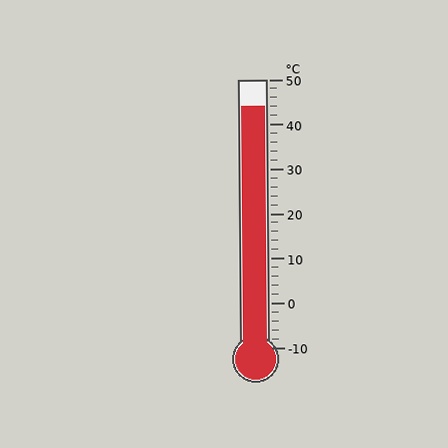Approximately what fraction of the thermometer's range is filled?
The thermometer is filled to approximately 90% of its range.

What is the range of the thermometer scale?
The thermometer scale ranges from -10°C to 50°C.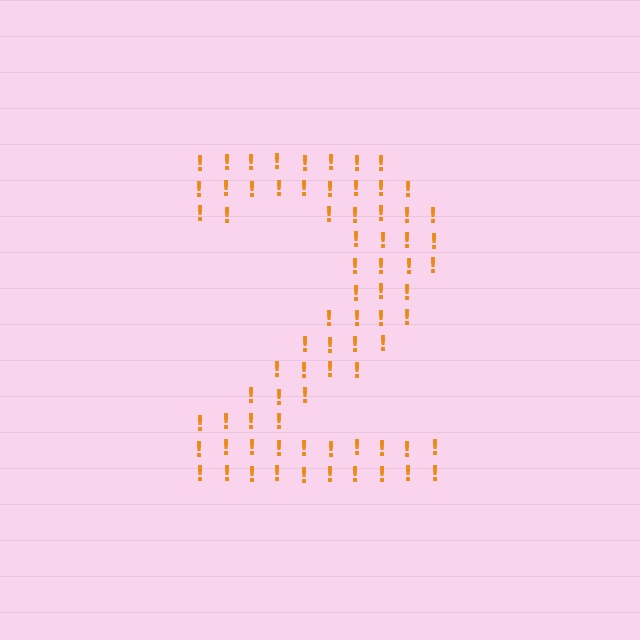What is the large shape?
The large shape is the digit 2.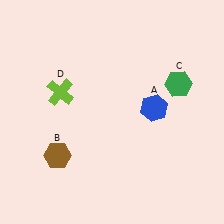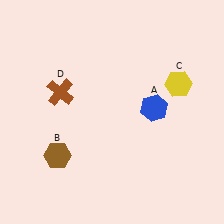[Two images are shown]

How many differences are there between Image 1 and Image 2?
There are 2 differences between the two images.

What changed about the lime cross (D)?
In Image 1, D is lime. In Image 2, it changed to brown.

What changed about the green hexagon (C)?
In Image 1, C is green. In Image 2, it changed to yellow.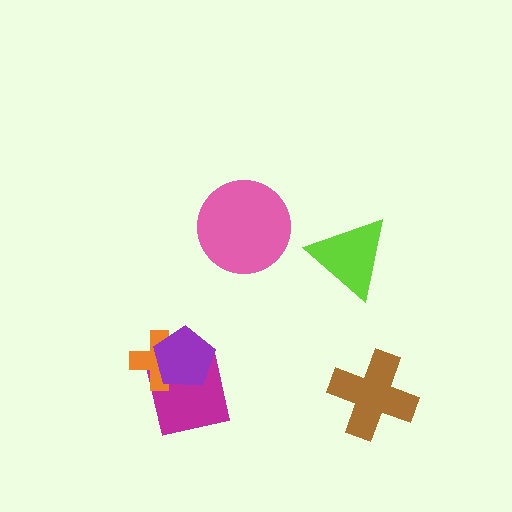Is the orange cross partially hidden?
Yes, it is partially covered by another shape.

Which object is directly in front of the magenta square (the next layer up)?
The orange cross is directly in front of the magenta square.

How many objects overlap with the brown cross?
0 objects overlap with the brown cross.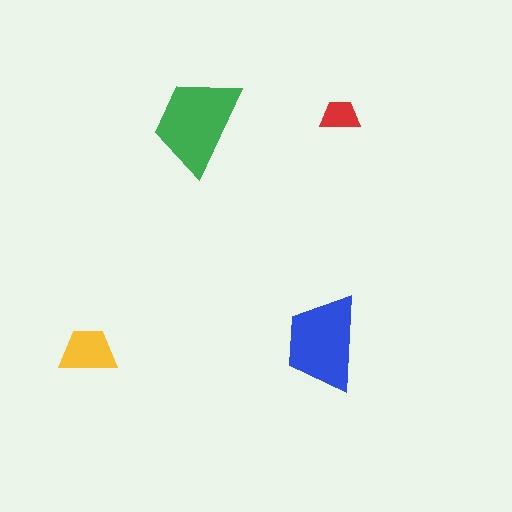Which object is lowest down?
The yellow trapezoid is bottommost.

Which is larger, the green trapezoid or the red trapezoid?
The green one.